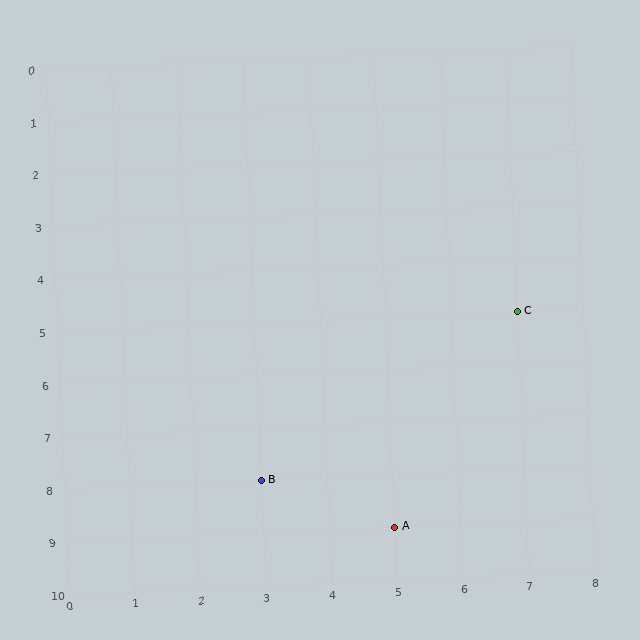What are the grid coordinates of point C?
Point C is at grid coordinates (7, 5).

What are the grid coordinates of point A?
Point A is at grid coordinates (5, 9).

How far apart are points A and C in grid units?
Points A and C are 2 columns and 4 rows apart (about 4.5 grid units diagonally).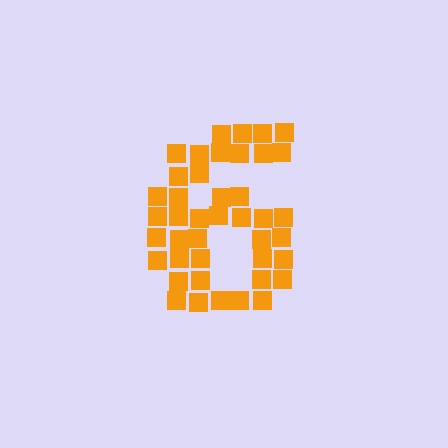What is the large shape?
The large shape is the digit 6.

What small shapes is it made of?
It is made of small squares.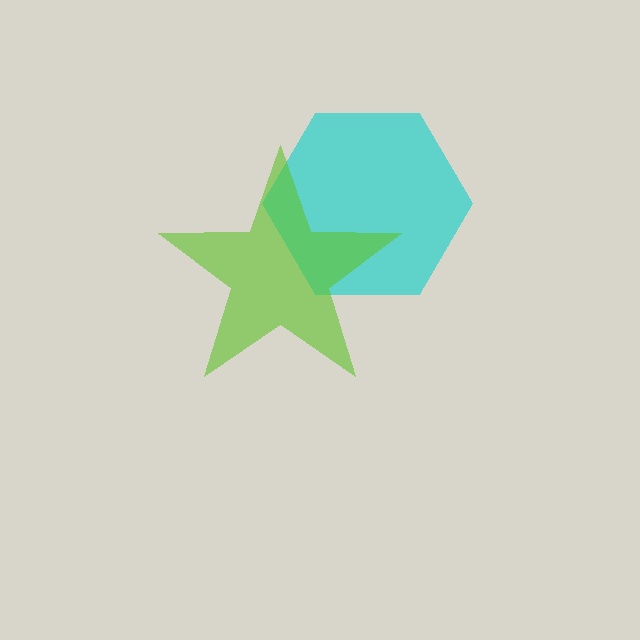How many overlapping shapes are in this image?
There are 2 overlapping shapes in the image.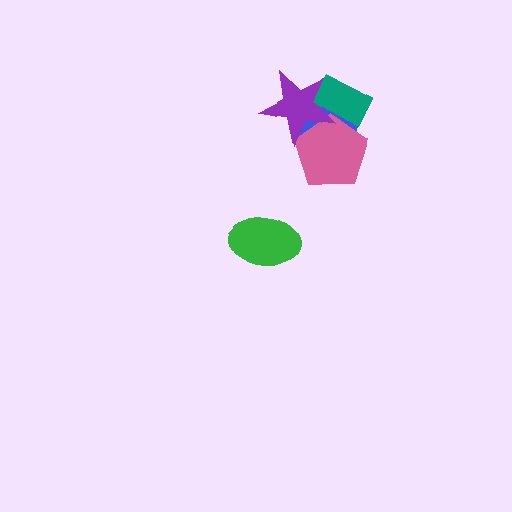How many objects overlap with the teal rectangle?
3 objects overlap with the teal rectangle.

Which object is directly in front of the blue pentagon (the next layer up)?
The pink pentagon is directly in front of the blue pentagon.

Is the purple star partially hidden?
Yes, it is partially covered by another shape.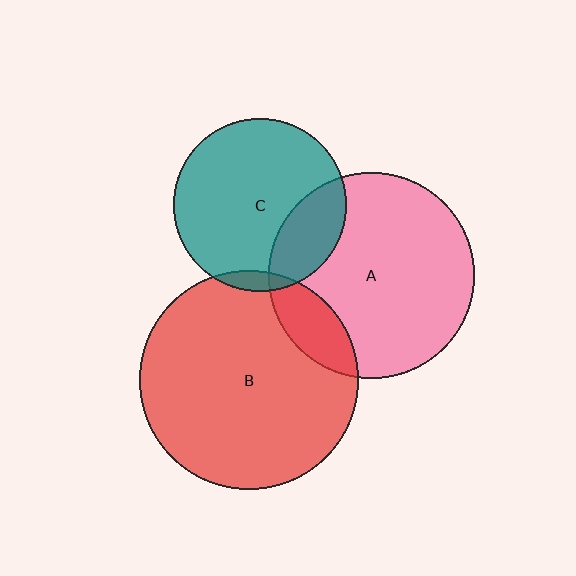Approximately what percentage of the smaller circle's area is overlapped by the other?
Approximately 5%.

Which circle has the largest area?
Circle B (red).